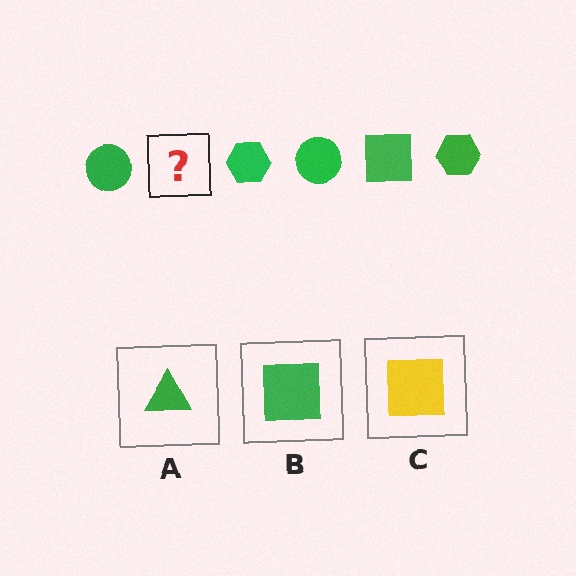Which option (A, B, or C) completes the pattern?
B.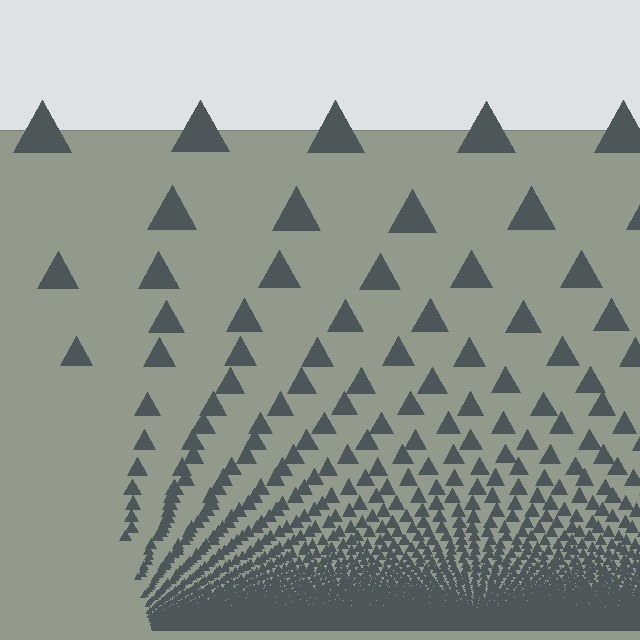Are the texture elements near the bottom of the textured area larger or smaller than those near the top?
Smaller. The gradient is inverted — elements near the bottom are smaller and denser.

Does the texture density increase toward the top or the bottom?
Density increases toward the bottom.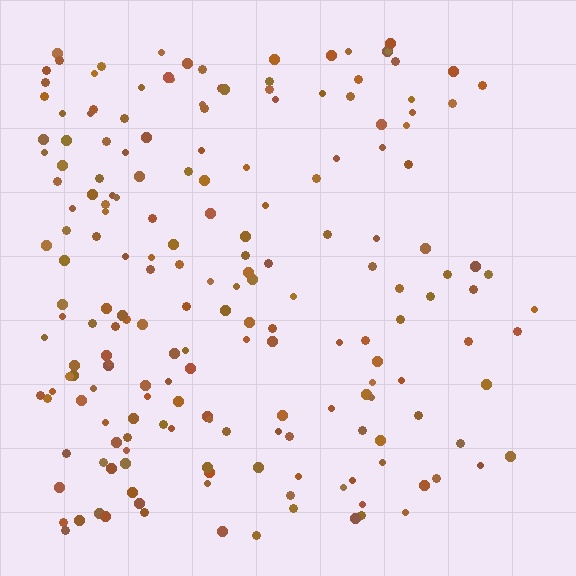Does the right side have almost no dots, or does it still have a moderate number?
Still a moderate number, just noticeably fewer than the left.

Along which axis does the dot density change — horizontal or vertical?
Horizontal.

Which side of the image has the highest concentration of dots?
The left.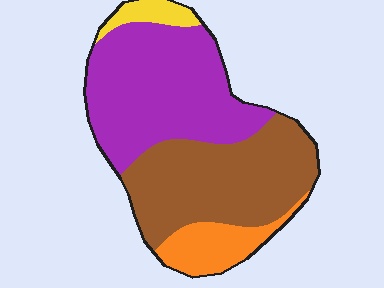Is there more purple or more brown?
Purple.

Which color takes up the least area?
Yellow, at roughly 5%.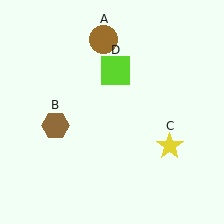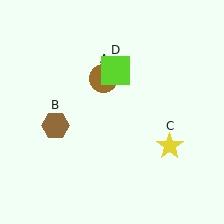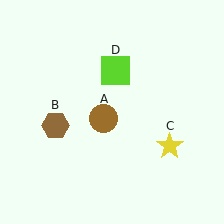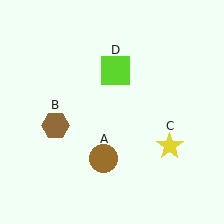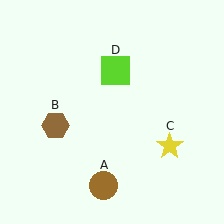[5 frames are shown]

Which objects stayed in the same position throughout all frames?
Brown hexagon (object B) and yellow star (object C) and lime square (object D) remained stationary.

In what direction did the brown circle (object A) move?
The brown circle (object A) moved down.